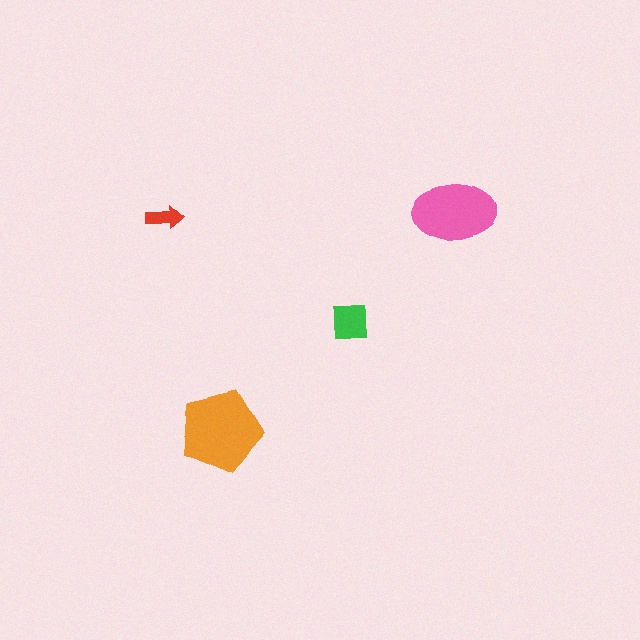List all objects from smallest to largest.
The red arrow, the green square, the pink ellipse, the orange pentagon.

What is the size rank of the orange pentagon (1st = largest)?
1st.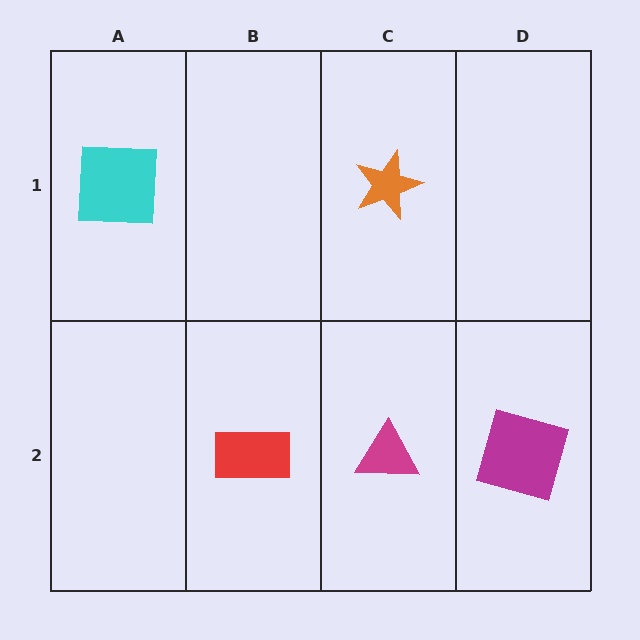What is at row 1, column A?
A cyan square.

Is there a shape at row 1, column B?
No, that cell is empty.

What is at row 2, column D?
A magenta square.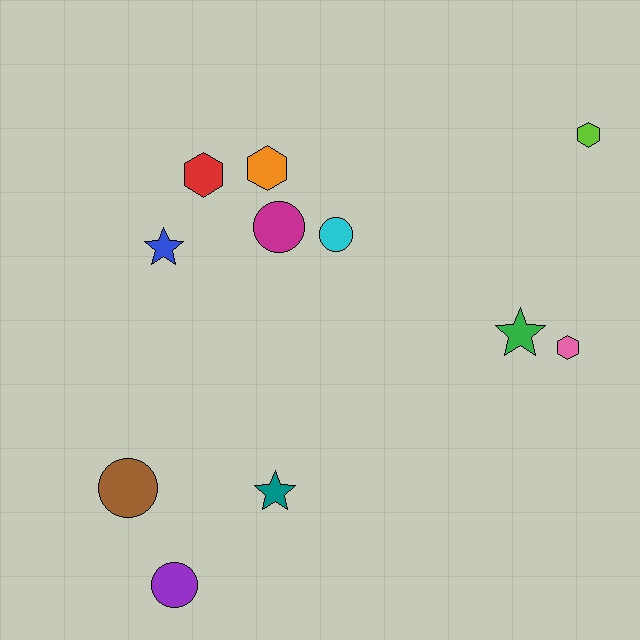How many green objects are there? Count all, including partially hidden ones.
There is 1 green object.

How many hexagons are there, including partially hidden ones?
There are 4 hexagons.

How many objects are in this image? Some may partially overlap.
There are 11 objects.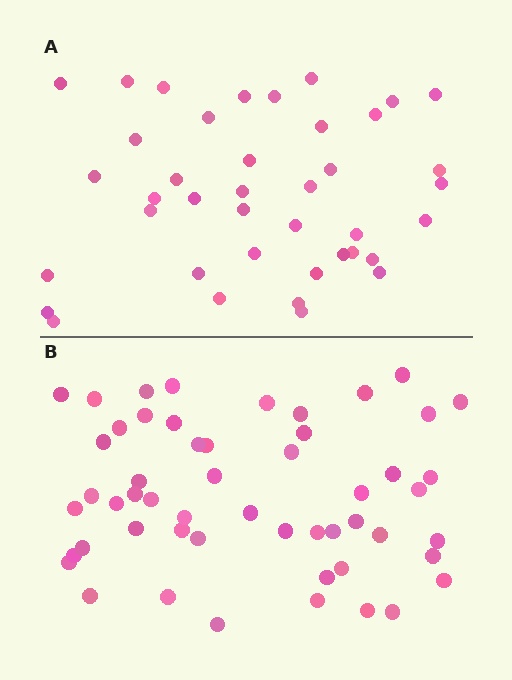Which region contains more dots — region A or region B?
Region B (the bottom region) has more dots.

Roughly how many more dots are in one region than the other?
Region B has approximately 15 more dots than region A.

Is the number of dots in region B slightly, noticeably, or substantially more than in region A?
Region B has noticeably more, but not dramatically so. The ratio is roughly 1.3 to 1.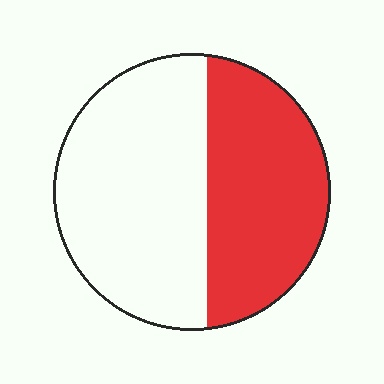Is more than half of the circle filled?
No.